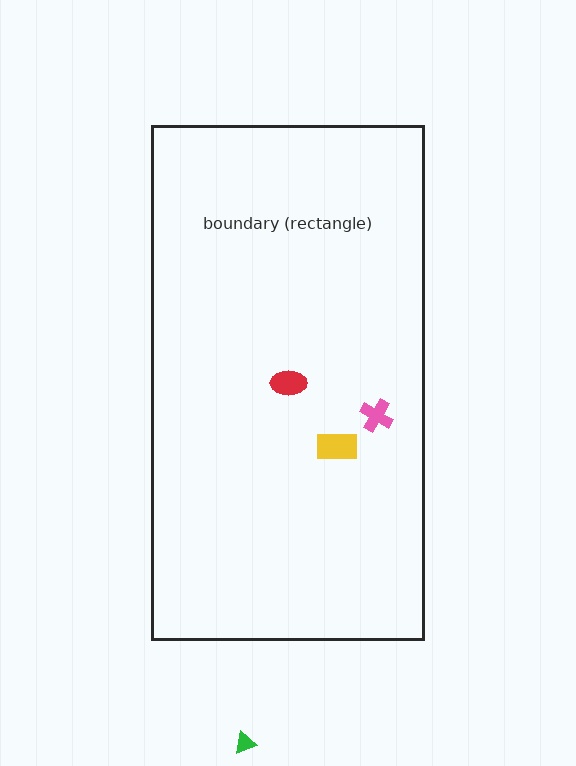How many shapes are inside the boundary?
3 inside, 1 outside.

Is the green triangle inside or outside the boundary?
Outside.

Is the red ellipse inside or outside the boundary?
Inside.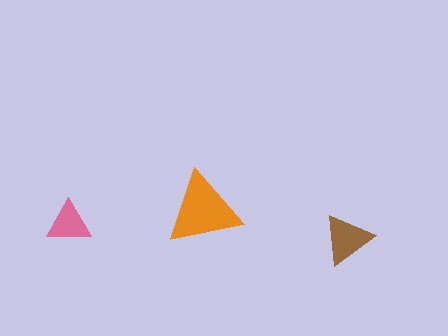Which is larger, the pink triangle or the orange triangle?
The orange one.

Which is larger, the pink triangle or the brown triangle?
The brown one.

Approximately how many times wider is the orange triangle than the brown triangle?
About 1.5 times wider.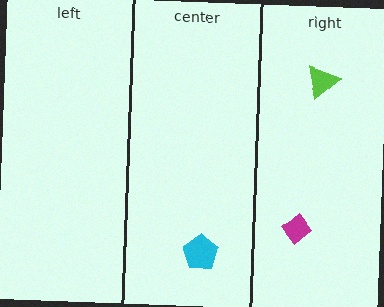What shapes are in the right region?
The magenta diamond, the lime triangle.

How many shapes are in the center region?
1.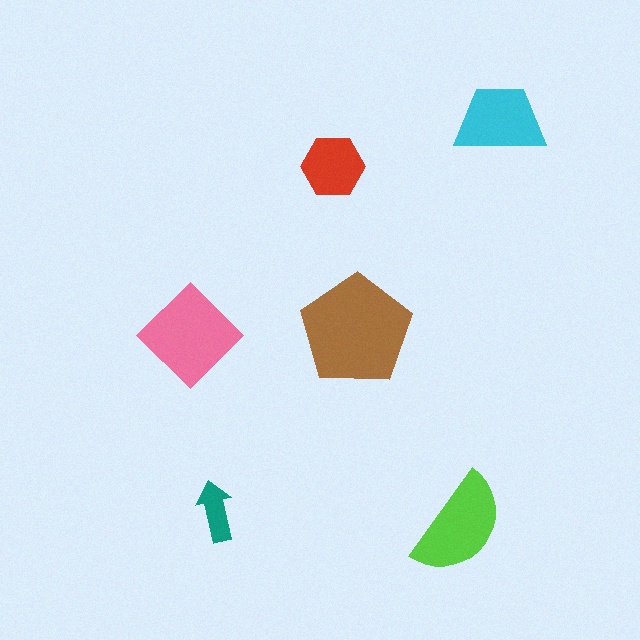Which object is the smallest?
The teal arrow.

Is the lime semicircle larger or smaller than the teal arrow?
Larger.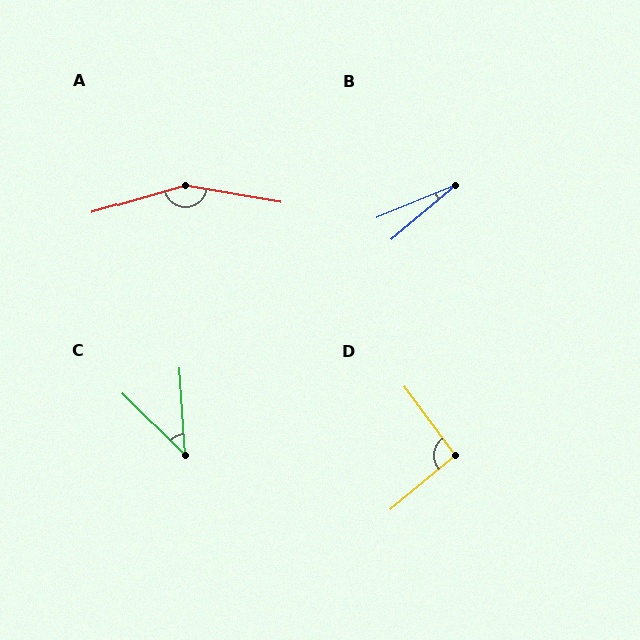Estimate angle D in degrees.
Approximately 93 degrees.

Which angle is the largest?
A, at approximately 154 degrees.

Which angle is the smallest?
B, at approximately 18 degrees.